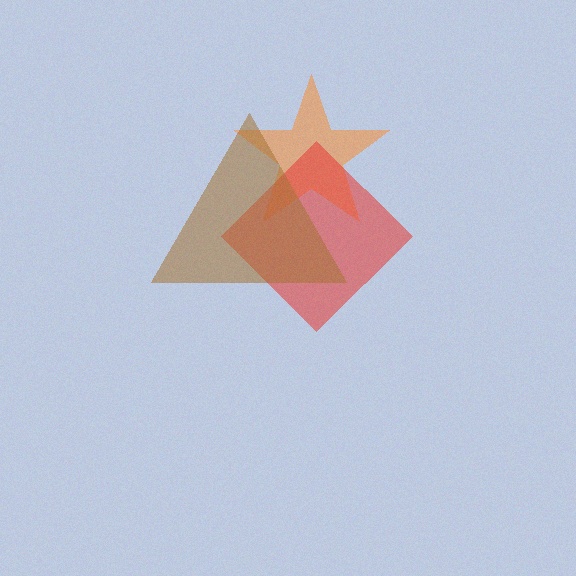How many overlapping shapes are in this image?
There are 3 overlapping shapes in the image.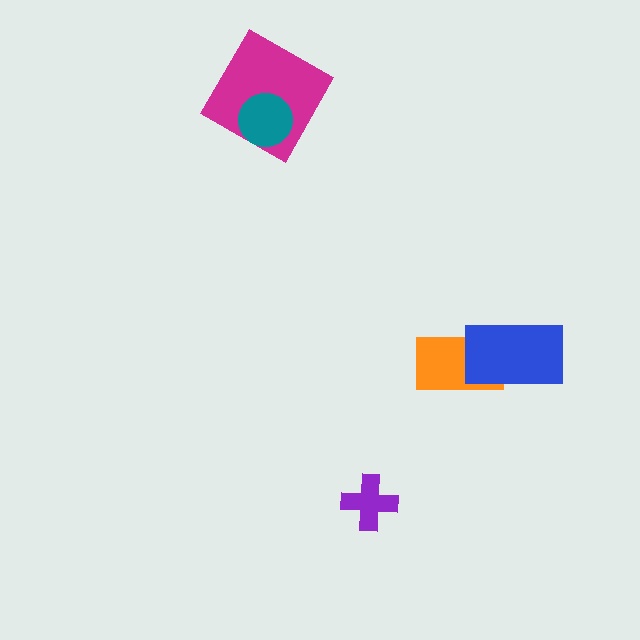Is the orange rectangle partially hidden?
Yes, it is partially covered by another shape.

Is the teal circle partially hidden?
No, no other shape covers it.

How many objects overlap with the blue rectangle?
1 object overlaps with the blue rectangle.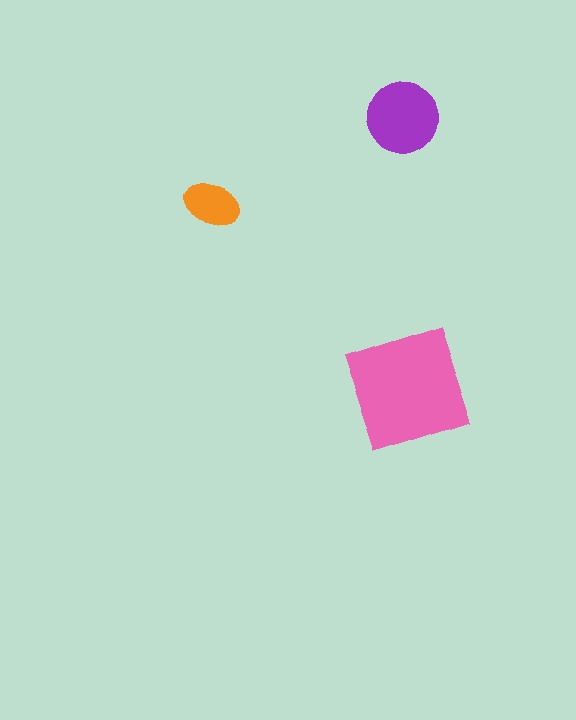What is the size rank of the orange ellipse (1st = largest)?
3rd.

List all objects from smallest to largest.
The orange ellipse, the purple circle, the pink square.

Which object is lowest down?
The pink square is bottommost.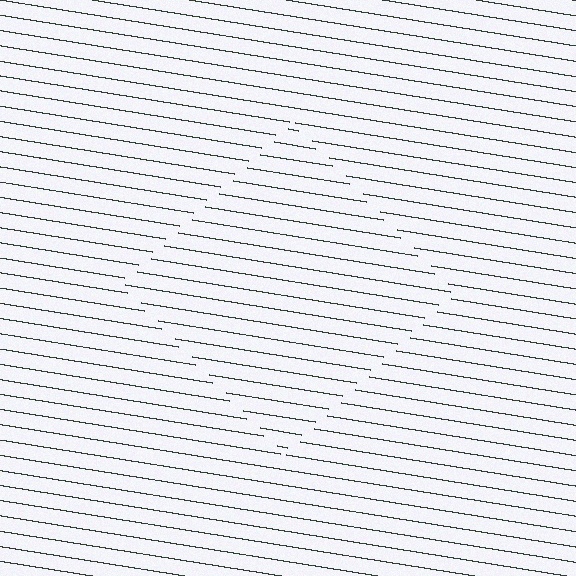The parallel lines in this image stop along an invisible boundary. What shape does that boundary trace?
An illusory square. The interior of the shape contains the same grating, shifted by half a period — the contour is defined by the phase discontinuity where line-ends from the inner and outer gratings abut.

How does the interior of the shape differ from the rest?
The interior of the shape contains the same grating, shifted by half a period — the contour is defined by the phase discontinuity where line-ends from the inner and outer gratings abut.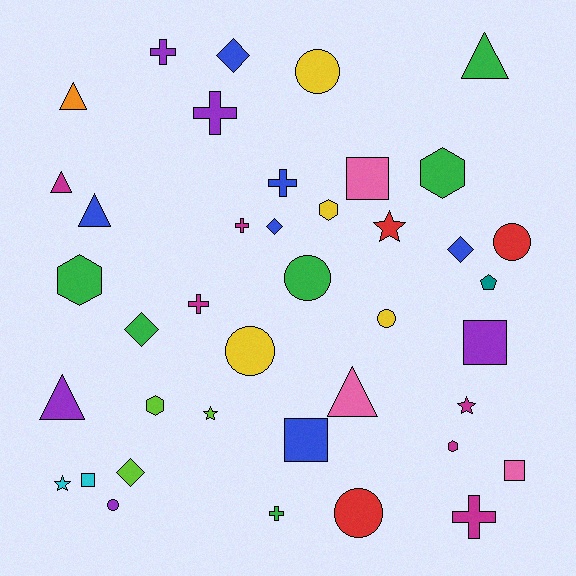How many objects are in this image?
There are 40 objects.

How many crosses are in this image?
There are 7 crosses.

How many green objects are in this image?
There are 6 green objects.